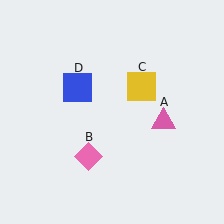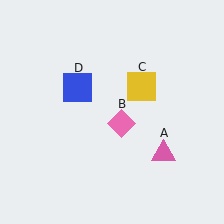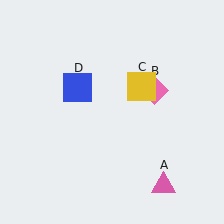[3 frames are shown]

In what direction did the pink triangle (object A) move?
The pink triangle (object A) moved down.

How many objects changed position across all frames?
2 objects changed position: pink triangle (object A), pink diamond (object B).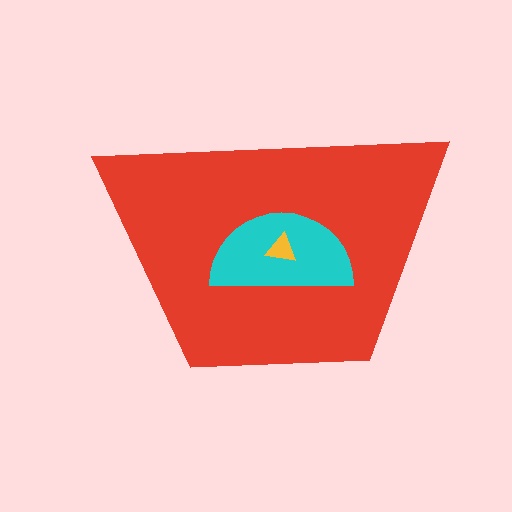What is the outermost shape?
The red trapezoid.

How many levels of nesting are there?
3.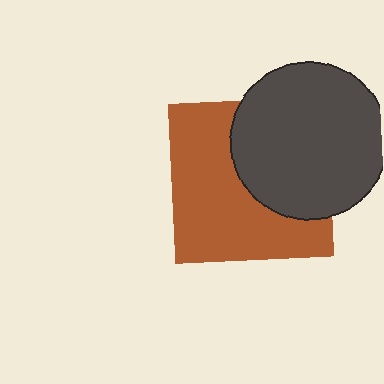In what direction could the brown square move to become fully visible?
The brown square could move left. That would shift it out from behind the dark gray circle entirely.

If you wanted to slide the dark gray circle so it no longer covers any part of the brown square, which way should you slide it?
Slide it right — that is the most direct way to separate the two shapes.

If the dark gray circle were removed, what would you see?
You would see the complete brown square.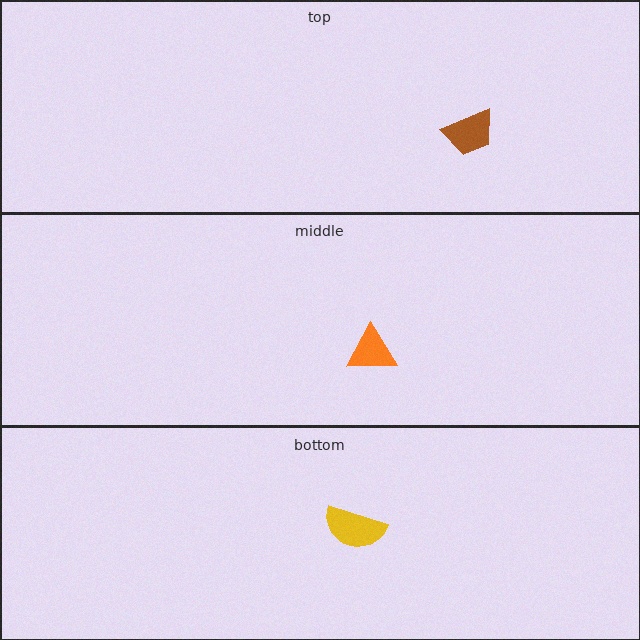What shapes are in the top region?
The brown trapezoid.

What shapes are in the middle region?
The orange triangle.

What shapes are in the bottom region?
The yellow semicircle.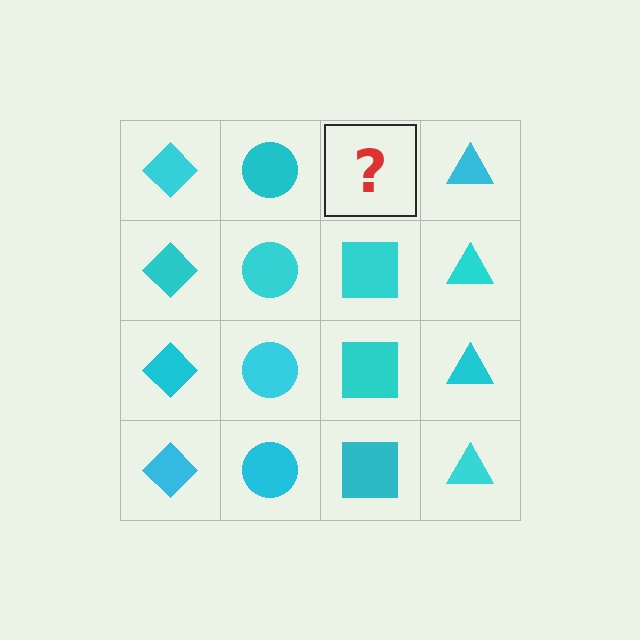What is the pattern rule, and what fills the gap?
The rule is that each column has a consistent shape. The gap should be filled with a cyan square.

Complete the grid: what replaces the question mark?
The question mark should be replaced with a cyan square.